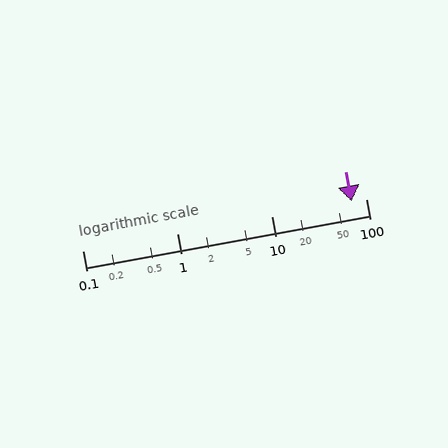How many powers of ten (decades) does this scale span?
The scale spans 3 decades, from 0.1 to 100.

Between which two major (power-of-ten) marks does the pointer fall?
The pointer is between 10 and 100.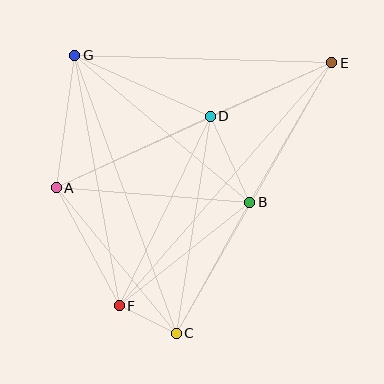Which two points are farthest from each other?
Points E and F are farthest from each other.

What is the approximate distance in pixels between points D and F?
The distance between D and F is approximately 210 pixels.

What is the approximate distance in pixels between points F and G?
The distance between F and G is approximately 254 pixels.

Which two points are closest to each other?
Points C and F are closest to each other.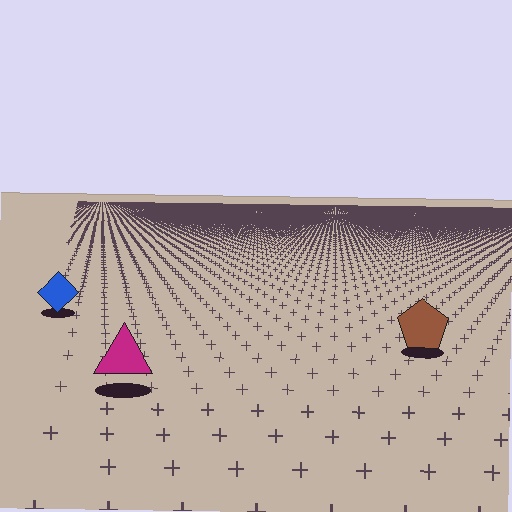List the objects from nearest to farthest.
From nearest to farthest: the magenta triangle, the brown pentagon, the blue diamond.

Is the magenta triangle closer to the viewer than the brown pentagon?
Yes. The magenta triangle is closer — you can tell from the texture gradient: the ground texture is coarser near it.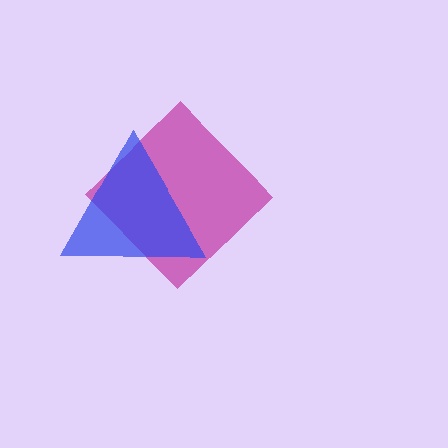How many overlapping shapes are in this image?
There are 2 overlapping shapes in the image.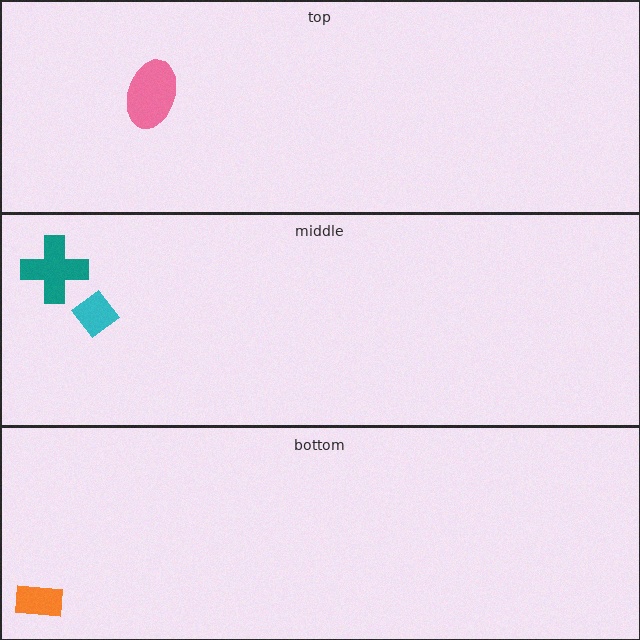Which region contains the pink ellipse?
The top region.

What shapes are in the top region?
The pink ellipse.